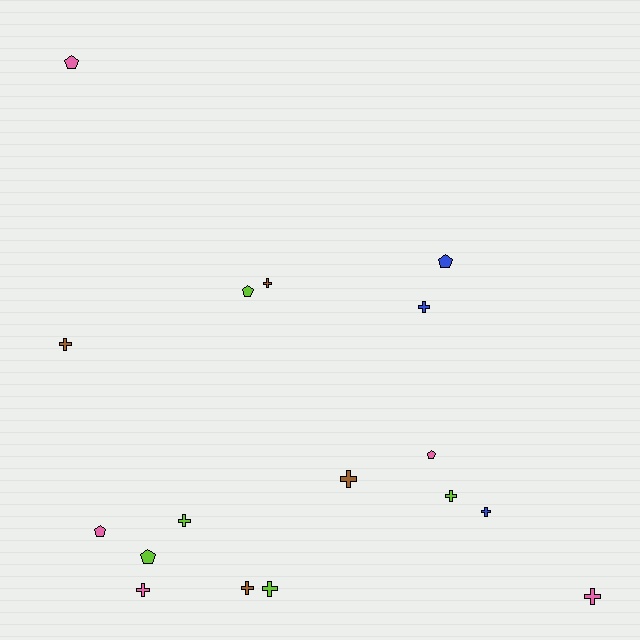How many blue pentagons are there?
There is 1 blue pentagon.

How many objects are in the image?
There are 17 objects.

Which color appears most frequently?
Pink, with 5 objects.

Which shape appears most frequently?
Cross, with 11 objects.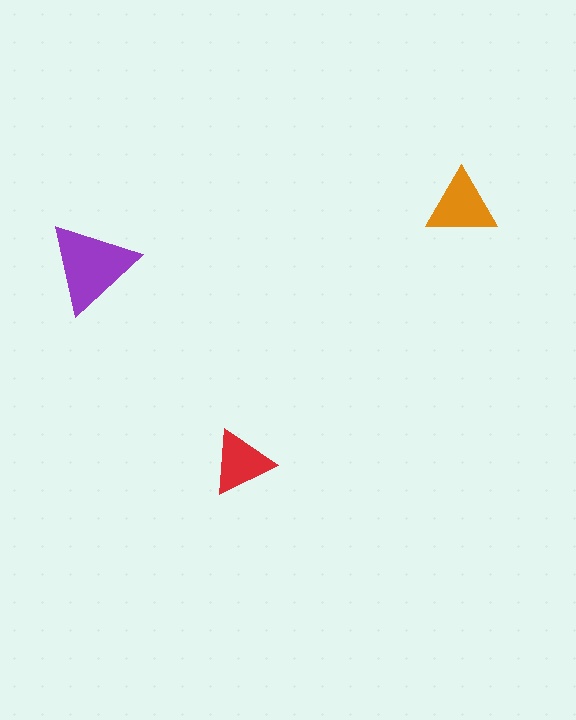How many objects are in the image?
There are 3 objects in the image.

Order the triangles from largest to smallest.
the purple one, the orange one, the red one.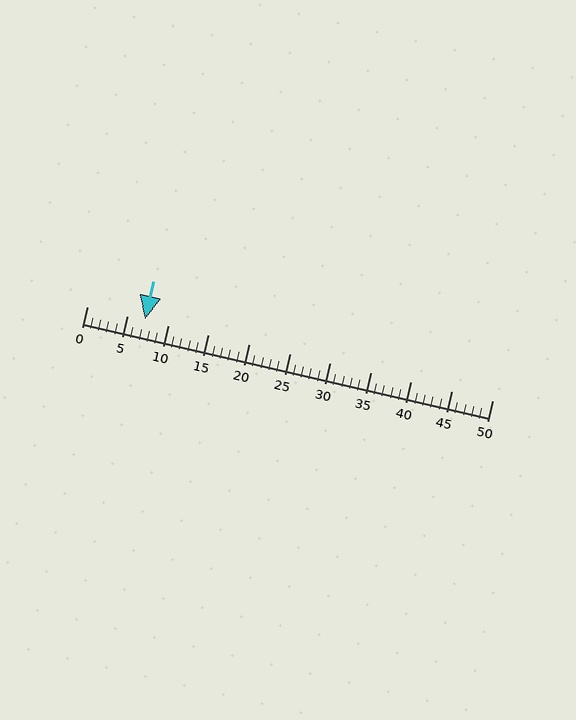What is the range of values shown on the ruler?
The ruler shows values from 0 to 50.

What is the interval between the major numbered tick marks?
The major tick marks are spaced 5 units apart.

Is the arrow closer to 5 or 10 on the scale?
The arrow is closer to 5.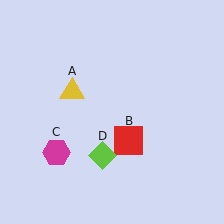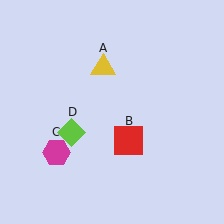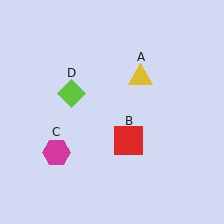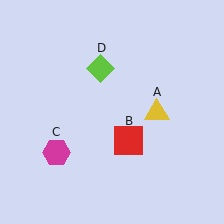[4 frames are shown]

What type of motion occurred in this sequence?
The yellow triangle (object A), lime diamond (object D) rotated clockwise around the center of the scene.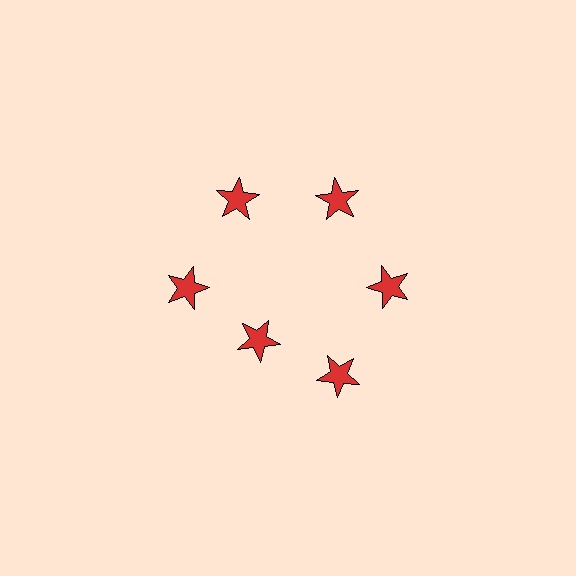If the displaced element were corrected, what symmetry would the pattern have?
It would have 6-fold rotational symmetry — the pattern would map onto itself every 60 degrees.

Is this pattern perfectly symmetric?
No. The 6 red stars are arranged in a ring, but one element near the 7 o'clock position is pulled inward toward the center, breaking the 6-fold rotational symmetry.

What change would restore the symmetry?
The symmetry would be restored by moving it outward, back onto the ring so that all 6 stars sit at equal angles and equal distance from the center.